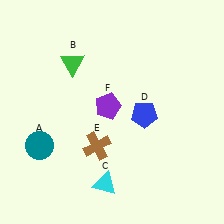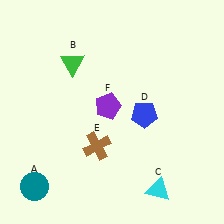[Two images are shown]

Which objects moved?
The objects that moved are: the teal circle (A), the cyan triangle (C).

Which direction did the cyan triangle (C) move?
The cyan triangle (C) moved right.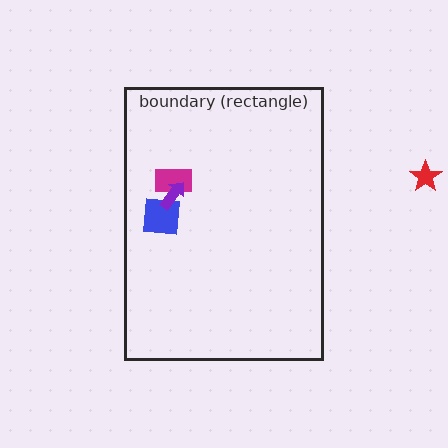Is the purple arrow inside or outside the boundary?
Inside.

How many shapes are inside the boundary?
3 inside, 1 outside.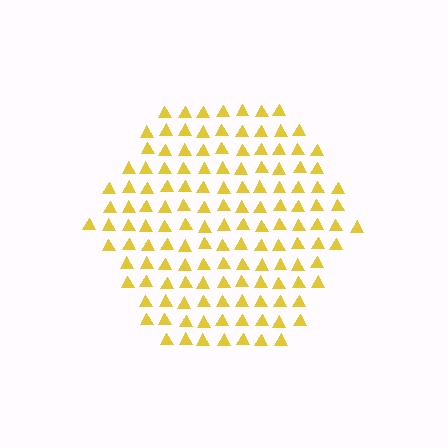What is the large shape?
The large shape is a hexagon.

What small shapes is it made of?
It is made of small triangles.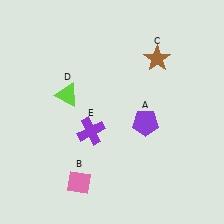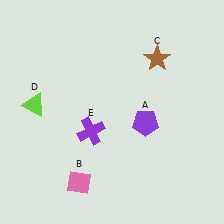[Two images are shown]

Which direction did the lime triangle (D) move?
The lime triangle (D) moved left.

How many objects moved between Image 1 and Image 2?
1 object moved between the two images.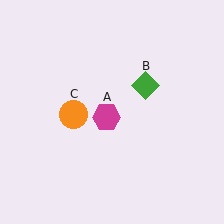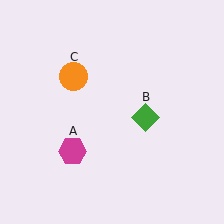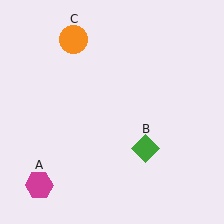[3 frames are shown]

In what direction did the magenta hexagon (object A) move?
The magenta hexagon (object A) moved down and to the left.